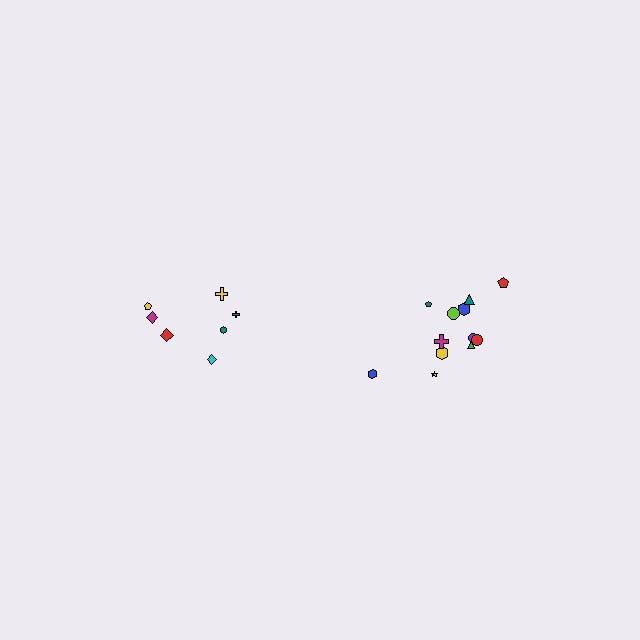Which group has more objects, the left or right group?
The right group.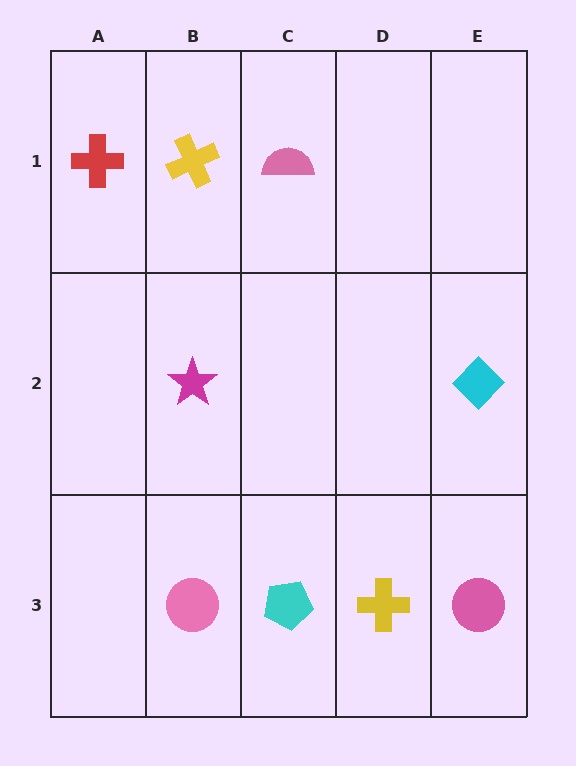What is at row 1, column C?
A pink semicircle.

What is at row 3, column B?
A pink circle.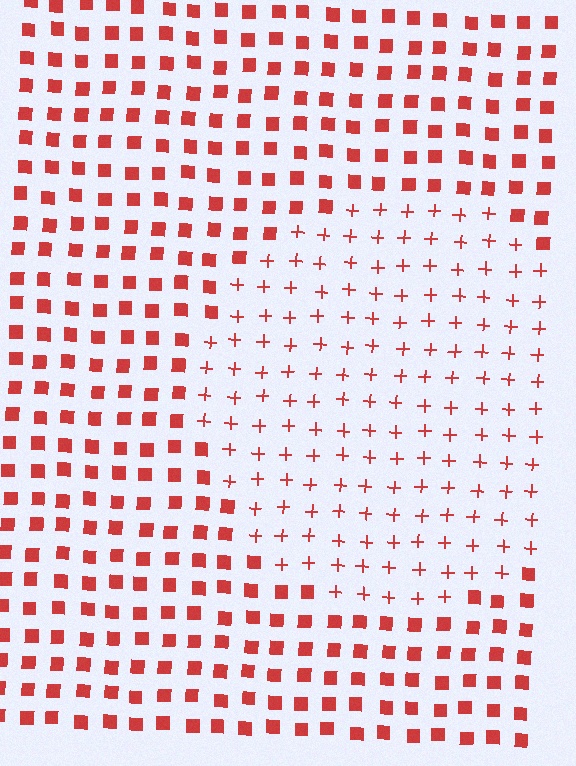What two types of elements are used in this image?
The image uses plus signs inside the circle region and squares outside it.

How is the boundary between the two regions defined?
The boundary is defined by a change in element shape: plus signs inside vs. squares outside. All elements share the same color and spacing.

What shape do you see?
I see a circle.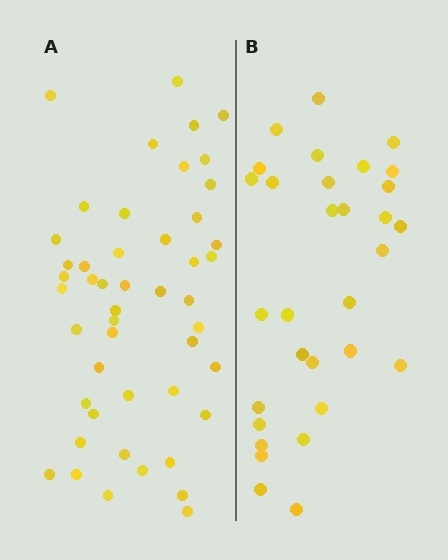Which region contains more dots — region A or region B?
Region A (the left region) has more dots.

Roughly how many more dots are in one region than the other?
Region A has approximately 15 more dots than region B.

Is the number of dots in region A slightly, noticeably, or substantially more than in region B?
Region A has substantially more. The ratio is roughly 1.5 to 1.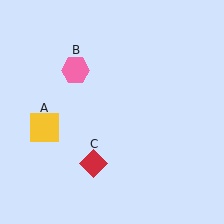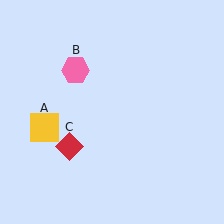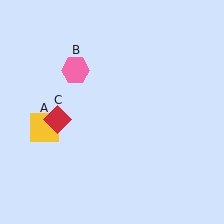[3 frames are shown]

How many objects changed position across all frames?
1 object changed position: red diamond (object C).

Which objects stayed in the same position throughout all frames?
Yellow square (object A) and pink hexagon (object B) remained stationary.